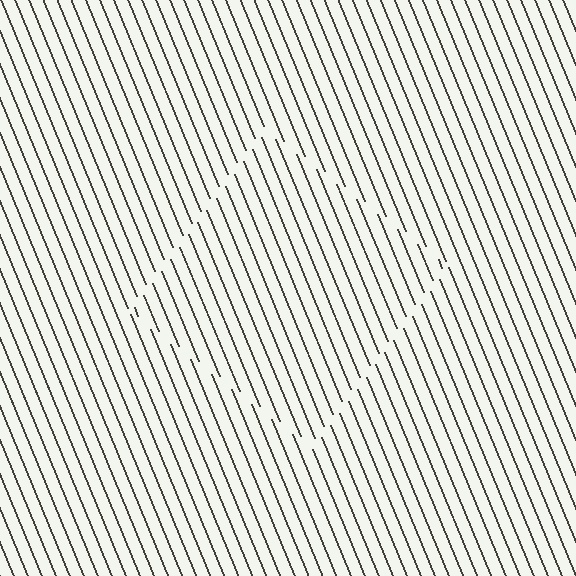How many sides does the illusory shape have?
4 sides — the line-ends trace a square.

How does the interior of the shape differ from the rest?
The interior of the shape contains the same grating, shifted by half a period — the contour is defined by the phase discontinuity where line-ends from the inner and outer gratings abut.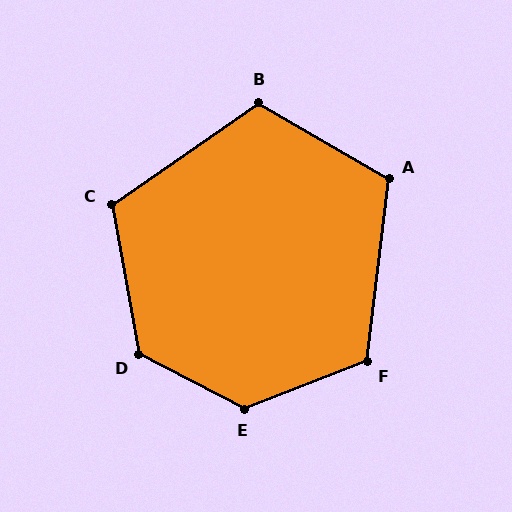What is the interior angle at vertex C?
Approximately 115 degrees (obtuse).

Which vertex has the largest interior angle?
E, at approximately 132 degrees.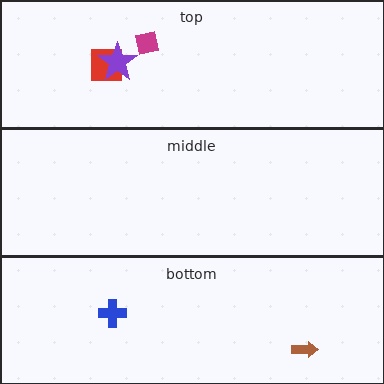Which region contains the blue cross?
The bottom region.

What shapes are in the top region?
The red square, the purple star, the magenta square.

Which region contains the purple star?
The top region.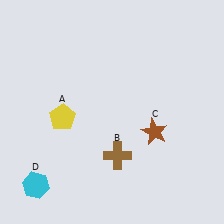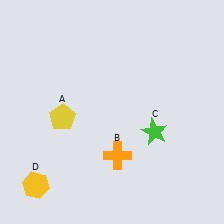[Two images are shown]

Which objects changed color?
B changed from brown to orange. C changed from brown to green. D changed from cyan to yellow.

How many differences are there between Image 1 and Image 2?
There are 3 differences between the two images.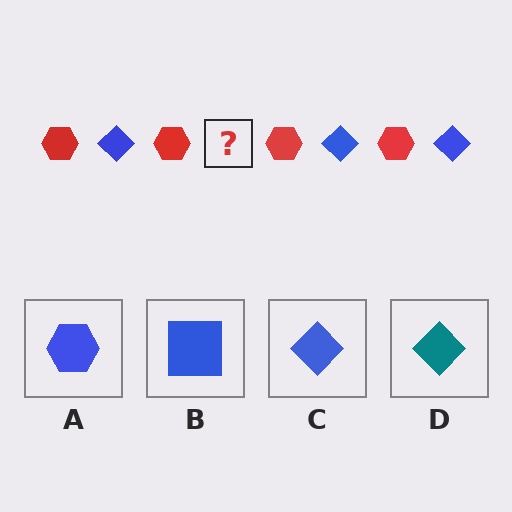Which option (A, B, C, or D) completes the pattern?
C.